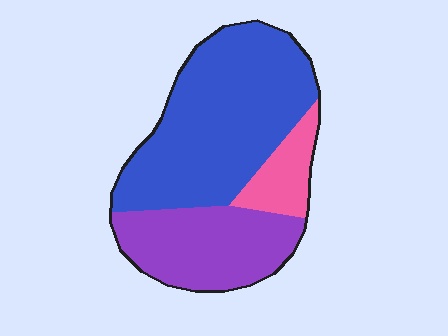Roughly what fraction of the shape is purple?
Purple covers around 30% of the shape.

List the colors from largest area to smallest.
From largest to smallest: blue, purple, pink.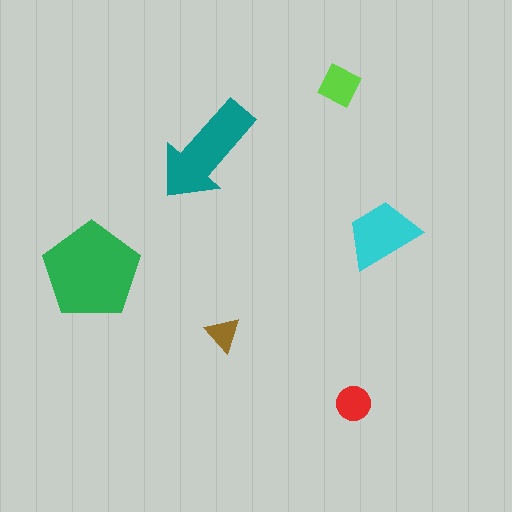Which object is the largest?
The green pentagon.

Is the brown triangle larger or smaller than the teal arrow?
Smaller.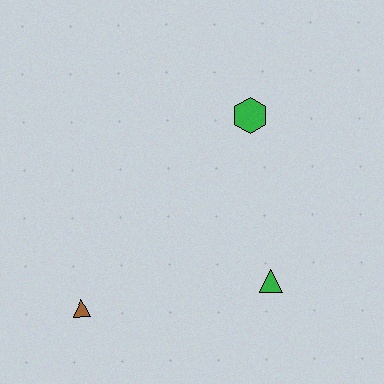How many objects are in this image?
There are 3 objects.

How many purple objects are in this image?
There are no purple objects.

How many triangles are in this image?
There are 2 triangles.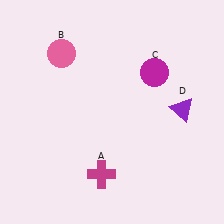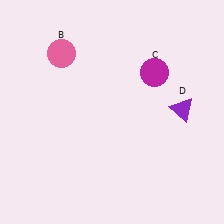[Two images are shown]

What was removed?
The magenta cross (A) was removed in Image 2.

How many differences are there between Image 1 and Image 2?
There is 1 difference between the two images.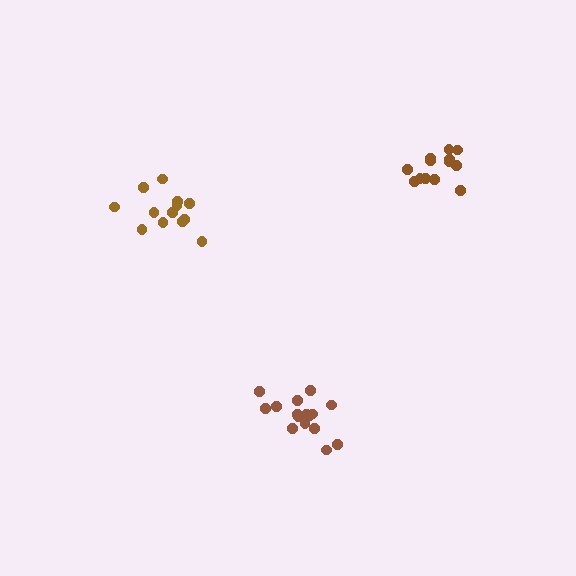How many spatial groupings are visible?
There are 3 spatial groupings.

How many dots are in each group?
Group 1: 13 dots, Group 2: 16 dots, Group 3: 13 dots (42 total).